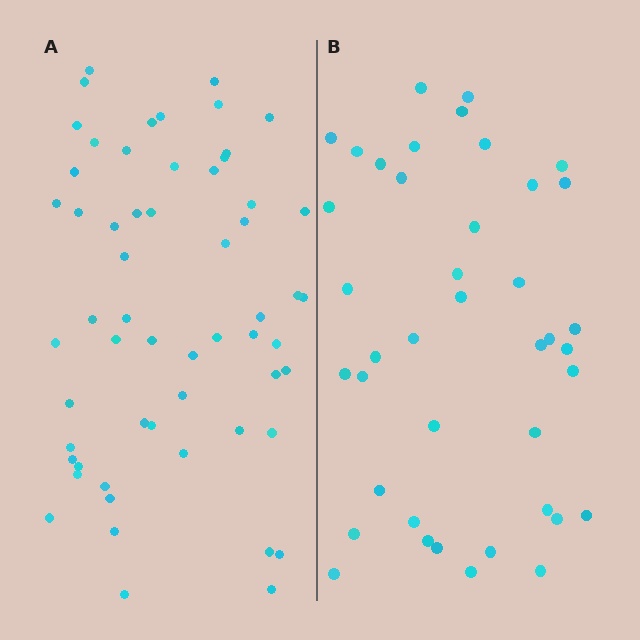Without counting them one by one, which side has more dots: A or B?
Region A (the left region) has more dots.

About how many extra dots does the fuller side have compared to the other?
Region A has approximately 15 more dots than region B.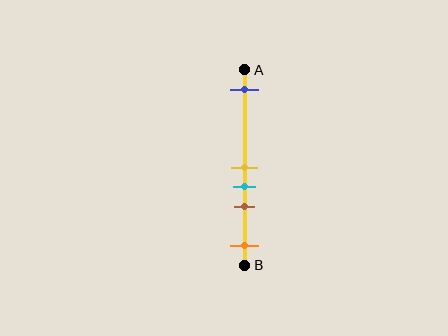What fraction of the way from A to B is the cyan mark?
The cyan mark is approximately 60% (0.6) of the way from A to B.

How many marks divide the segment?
There are 5 marks dividing the segment.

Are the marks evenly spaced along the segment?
No, the marks are not evenly spaced.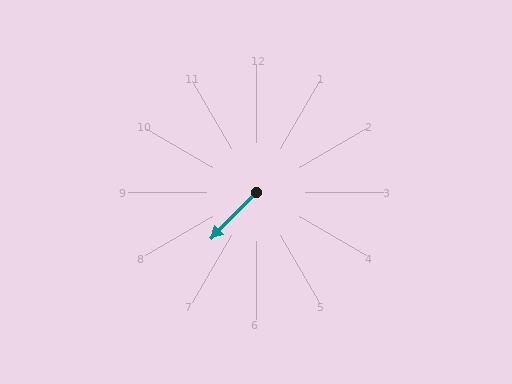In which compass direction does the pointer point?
Southwest.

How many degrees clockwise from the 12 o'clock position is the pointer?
Approximately 224 degrees.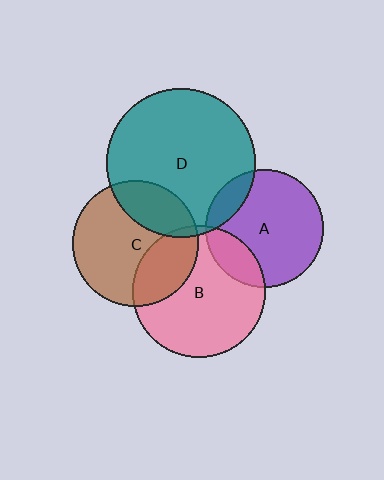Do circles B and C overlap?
Yes.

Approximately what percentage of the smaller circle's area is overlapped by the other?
Approximately 30%.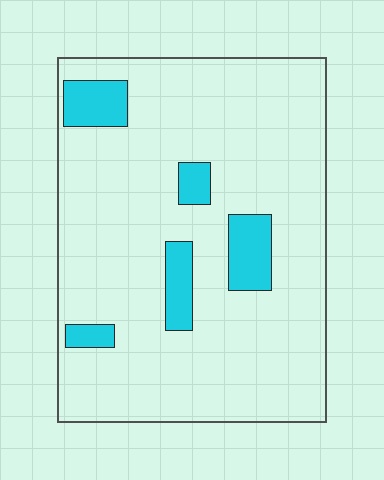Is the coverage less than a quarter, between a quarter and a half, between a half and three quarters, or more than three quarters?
Less than a quarter.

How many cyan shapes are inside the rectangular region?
5.